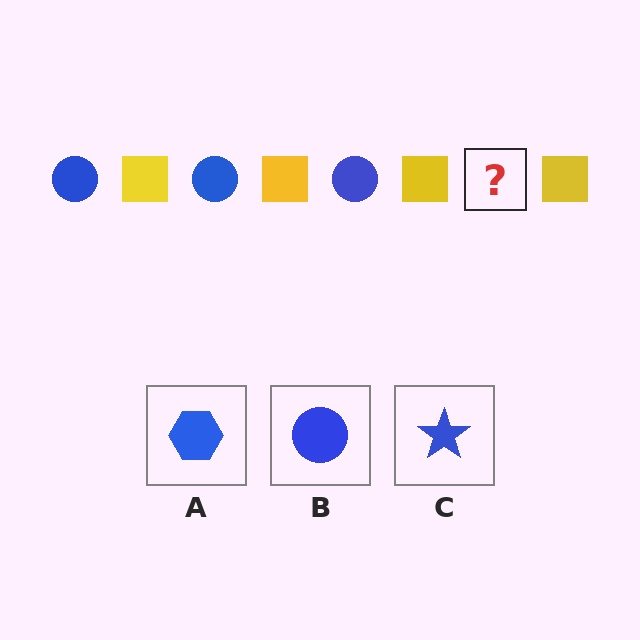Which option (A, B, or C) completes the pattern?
B.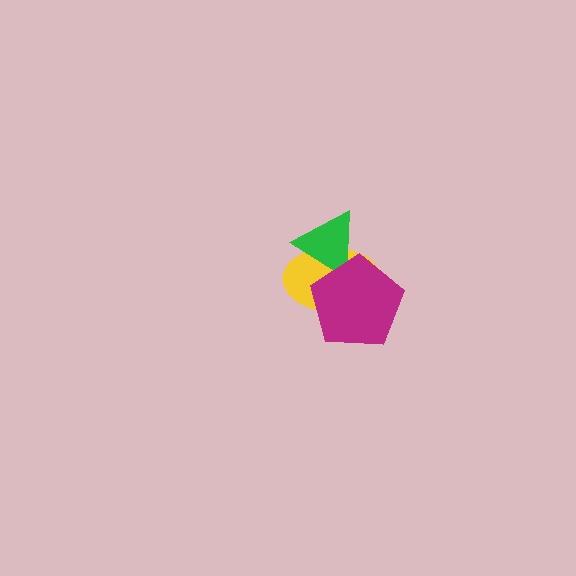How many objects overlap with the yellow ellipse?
2 objects overlap with the yellow ellipse.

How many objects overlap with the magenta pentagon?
2 objects overlap with the magenta pentagon.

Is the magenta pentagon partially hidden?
No, no other shape covers it.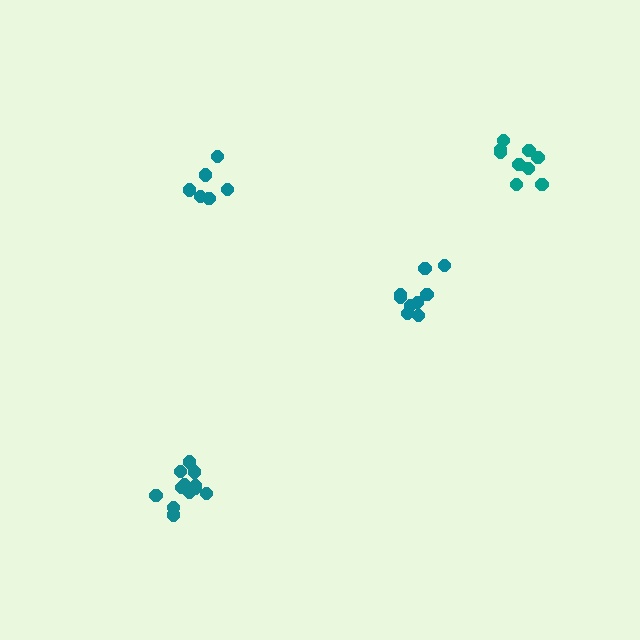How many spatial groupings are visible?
There are 4 spatial groupings.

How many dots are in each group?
Group 1: 9 dots, Group 2: 6 dots, Group 3: 12 dots, Group 4: 9 dots (36 total).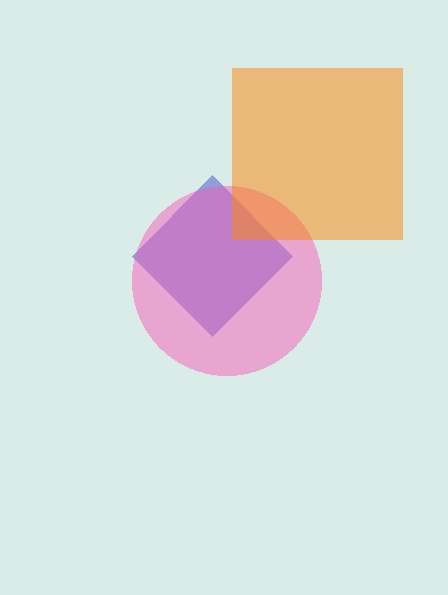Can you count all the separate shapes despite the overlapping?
Yes, there are 3 separate shapes.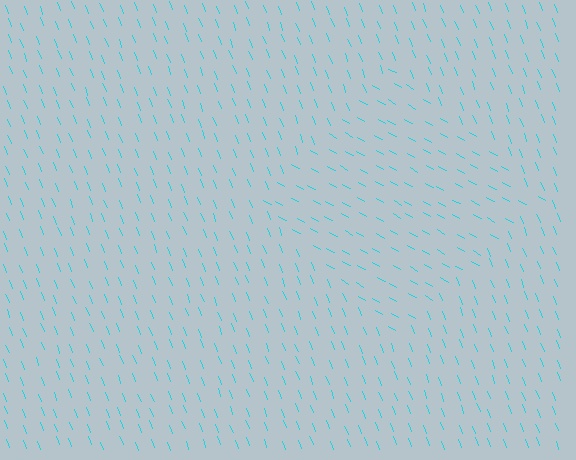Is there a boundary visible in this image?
Yes, there is a texture boundary formed by a change in line orientation.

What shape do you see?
I see a diamond.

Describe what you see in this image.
The image is filled with small cyan line segments. A diamond region in the image has lines oriented differently from the surrounding lines, creating a visible texture boundary.